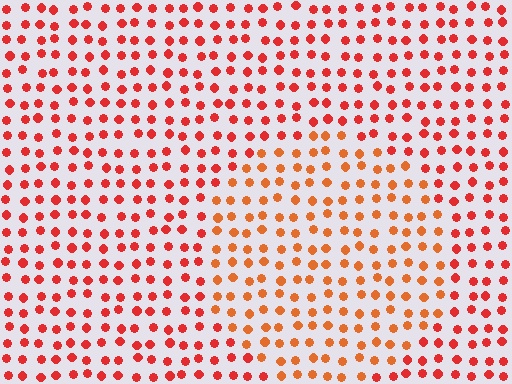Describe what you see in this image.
The image is filled with small red elements in a uniform arrangement. A circle-shaped region is visible where the elements are tinted to a slightly different hue, forming a subtle color boundary.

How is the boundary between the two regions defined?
The boundary is defined purely by a slight shift in hue (about 23 degrees). Spacing, size, and orientation are identical on both sides.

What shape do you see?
I see a circle.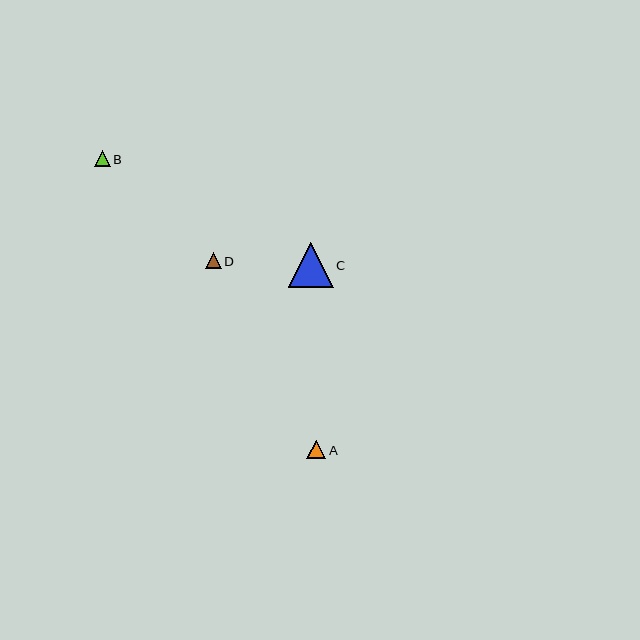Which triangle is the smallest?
Triangle D is the smallest with a size of approximately 15 pixels.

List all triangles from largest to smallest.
From largest to smallest: C, A, B, D.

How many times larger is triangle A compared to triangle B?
Triangle A is approximately 1.2 times the size of triangle B.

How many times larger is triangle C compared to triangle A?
Triangle C is approximately 2.4 times the size of triangle A.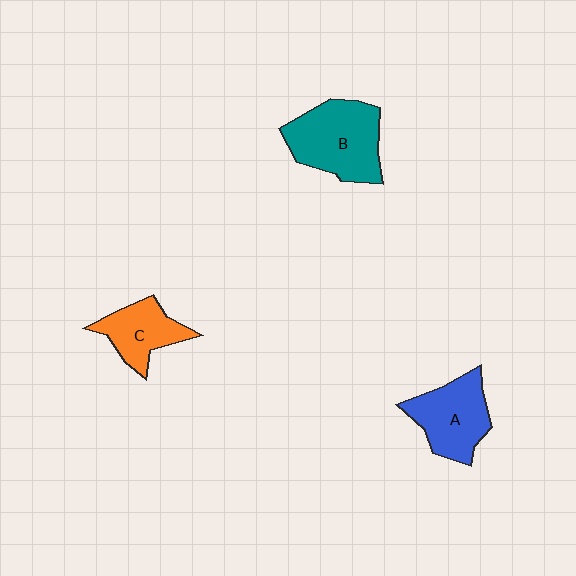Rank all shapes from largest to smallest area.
From largest to smallest: B (teal), A (blue), C (orange).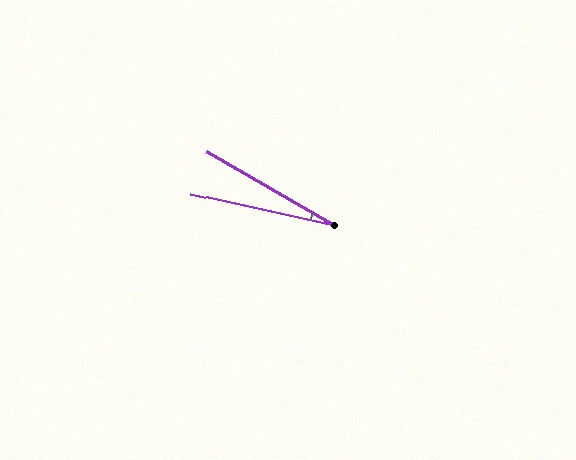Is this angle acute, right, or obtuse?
It is acute.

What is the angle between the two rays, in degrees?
Approximately 17 degrees.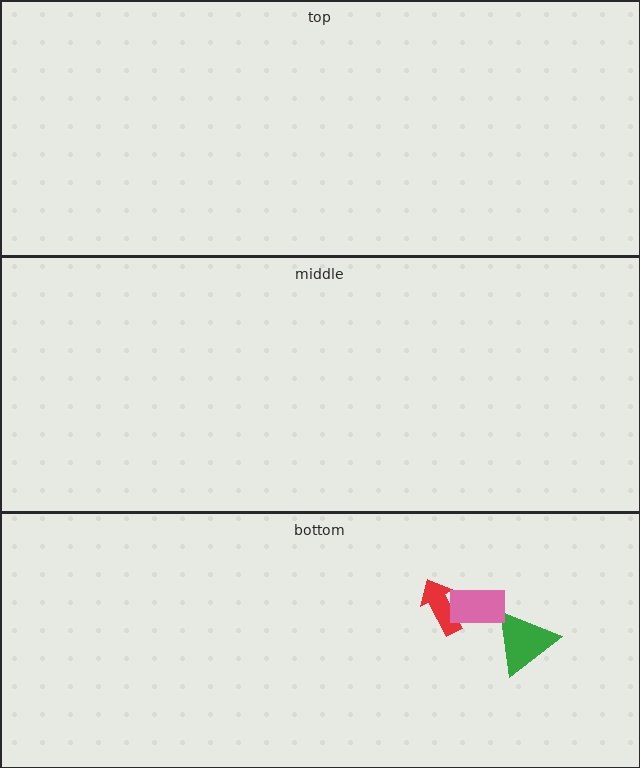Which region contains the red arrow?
The bottom region.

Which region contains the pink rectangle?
The bottom region.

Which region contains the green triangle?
The bottom region.